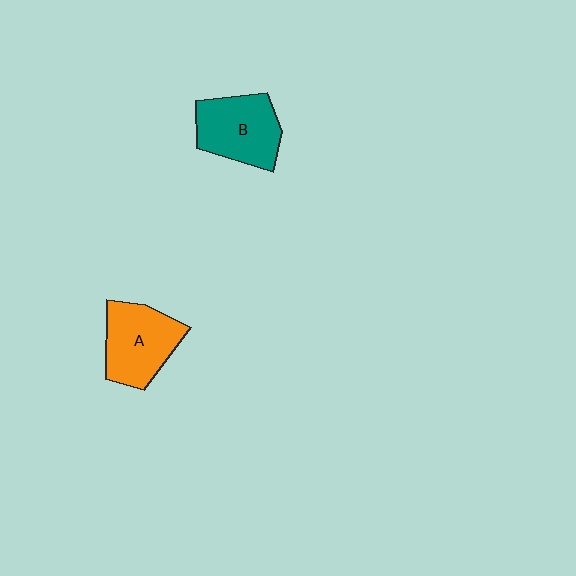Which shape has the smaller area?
Shape B (teal).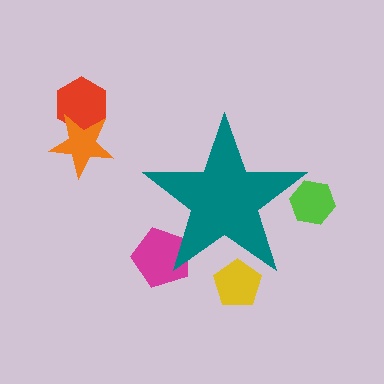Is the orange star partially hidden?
No, the orange star is fully visible.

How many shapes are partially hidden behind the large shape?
3 shapes are partially hidden.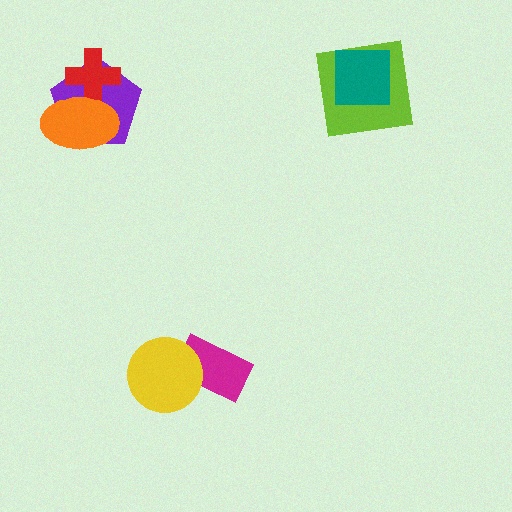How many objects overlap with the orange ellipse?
2 objects overlap with the orange ellipse.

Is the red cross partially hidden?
Yes, it is partially covered by another shape.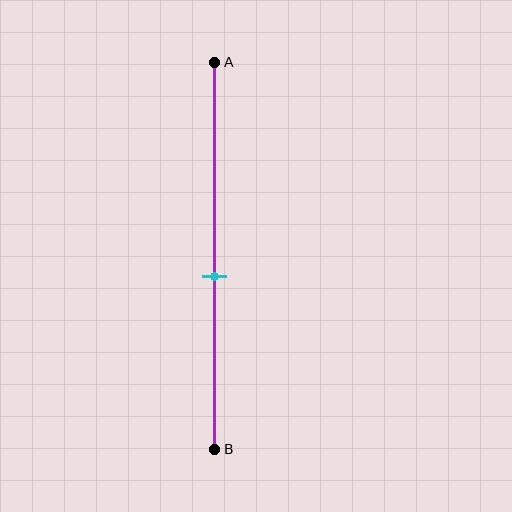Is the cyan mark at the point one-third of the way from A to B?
No, the mark is at about 55% from A, not at the 33% one-third point.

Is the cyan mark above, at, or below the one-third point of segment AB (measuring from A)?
The cyan mark is below the one-third point of segment AB.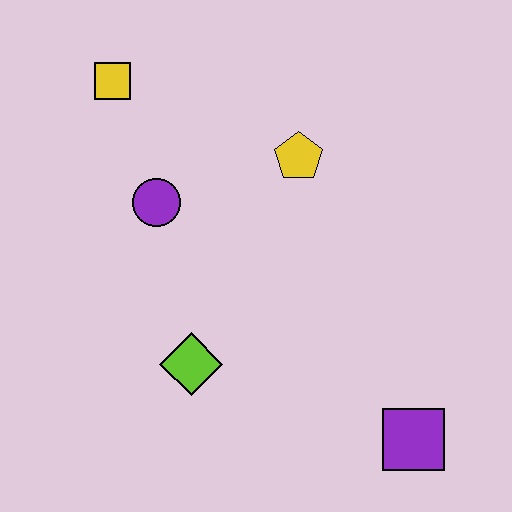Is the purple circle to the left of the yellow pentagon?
Yes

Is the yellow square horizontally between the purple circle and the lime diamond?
No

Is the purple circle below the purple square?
No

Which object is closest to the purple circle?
The yellow square is closest to the purple circle.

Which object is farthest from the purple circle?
The purple square is farthest from the purple circle.